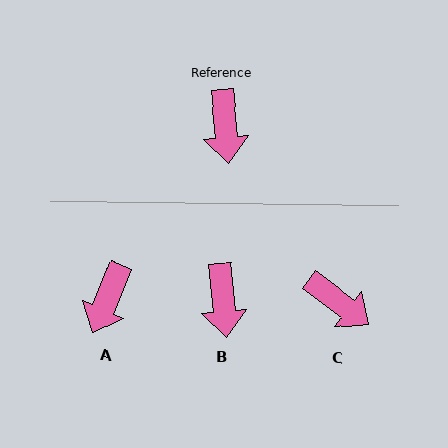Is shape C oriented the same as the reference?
No, it is off by about 47 degrees.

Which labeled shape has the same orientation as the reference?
B.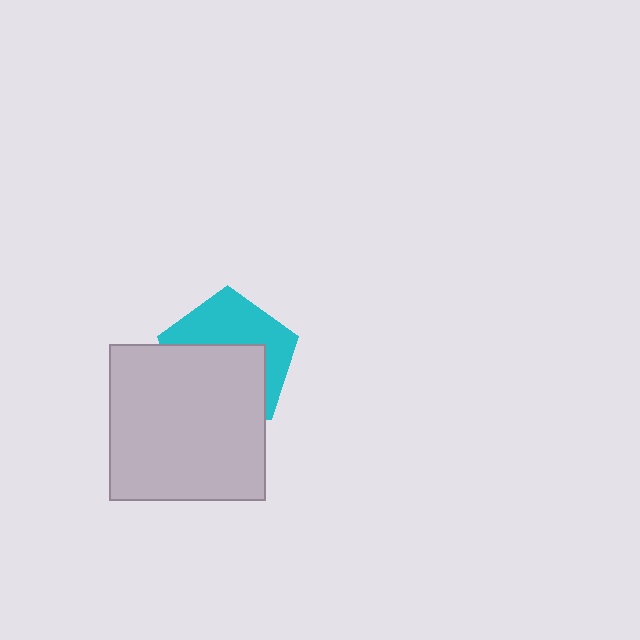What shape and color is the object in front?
The object in front is a light gray square.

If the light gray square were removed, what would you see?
You would see the complete cyan pentagon.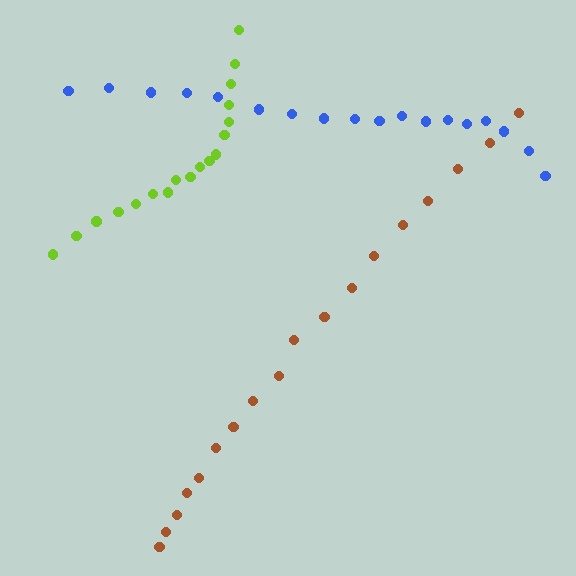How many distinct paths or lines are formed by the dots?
There are 3 distinct paths.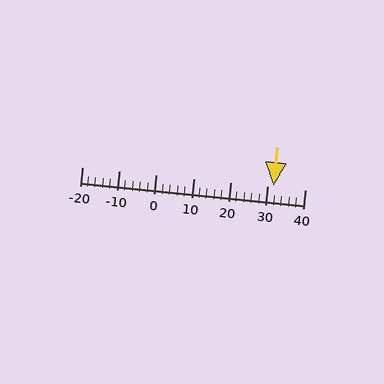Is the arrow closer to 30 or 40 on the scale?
The arrow is closer to 30.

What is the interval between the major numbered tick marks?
The major tick marks are spaced 10 units apart.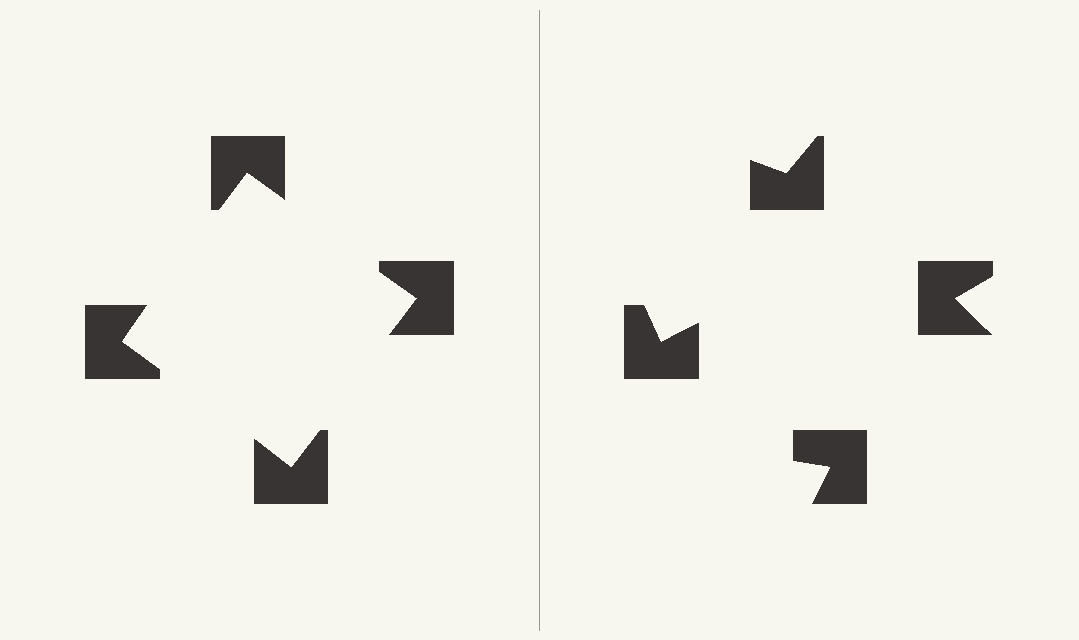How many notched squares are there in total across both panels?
8 — 4 on each side.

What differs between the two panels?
The notched squares are positioned identically on both sides; only the wedge orientations differ. On the left they align to a square; on the right they are misaligned.